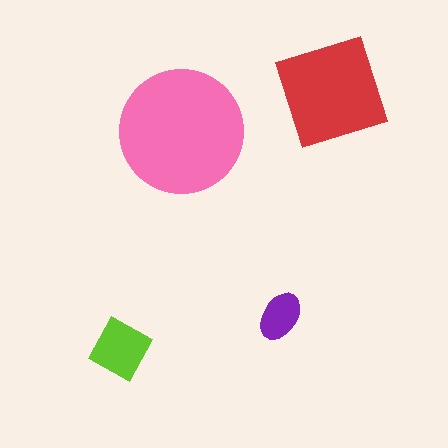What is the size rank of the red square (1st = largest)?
2nd.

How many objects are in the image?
There are 4 objects in the image.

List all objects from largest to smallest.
The pink circle, the red square, the lime diamond, the purple ellipse.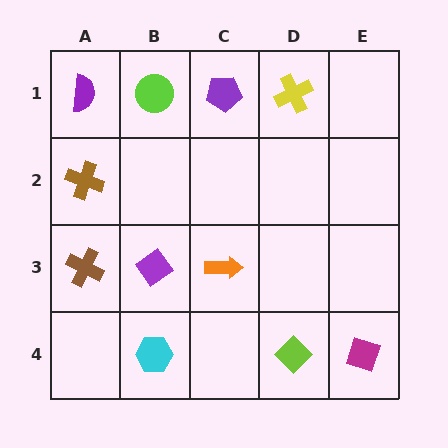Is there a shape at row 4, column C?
No, that cell is empty.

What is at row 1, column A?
A purple semicircle.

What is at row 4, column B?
A cyan hexagon.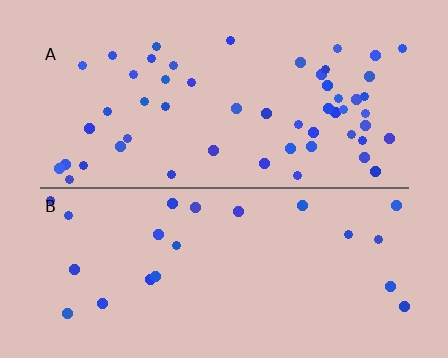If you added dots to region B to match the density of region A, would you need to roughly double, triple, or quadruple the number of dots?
Approximately double.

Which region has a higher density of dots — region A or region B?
A (the top).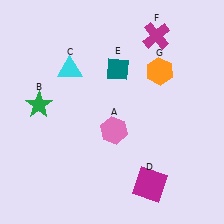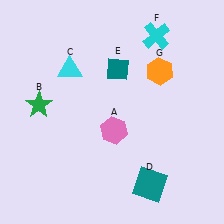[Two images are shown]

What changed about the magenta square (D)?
In Image 1, D is magenta. In Image 2, it changed to teal.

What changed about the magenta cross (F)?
In Image 1, F is magenta. In Image 2, it changed to cyan.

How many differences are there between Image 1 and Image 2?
There are 2 differences between the two images.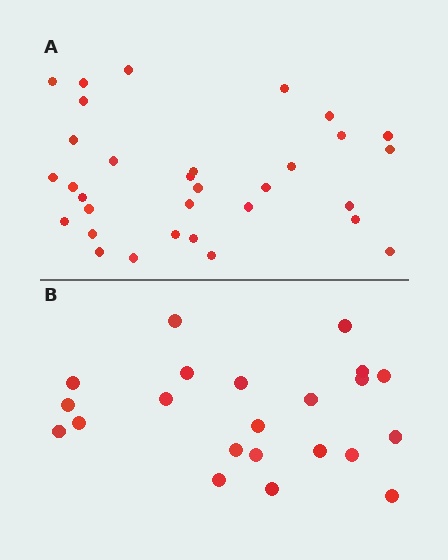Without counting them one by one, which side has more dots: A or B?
Region A (the top region) has more dots.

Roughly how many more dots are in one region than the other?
Region A has roughly 10 or so more dots than region B.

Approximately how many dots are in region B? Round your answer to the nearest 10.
About 20 dots. (The exact count is 22, which rounds to 20.)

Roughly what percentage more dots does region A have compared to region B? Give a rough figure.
About 45% more.